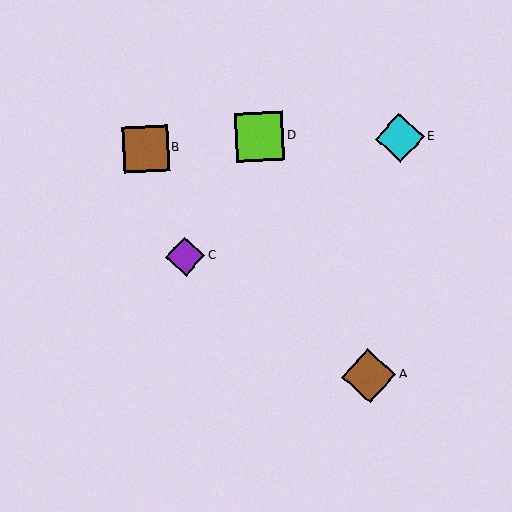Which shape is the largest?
The brown diamond (labeled A) is the largest.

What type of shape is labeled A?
Shape A is a brown diamond.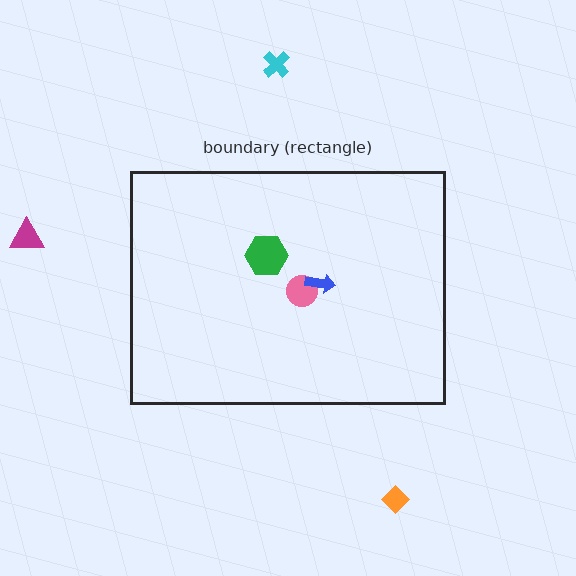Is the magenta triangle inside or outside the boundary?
Outside.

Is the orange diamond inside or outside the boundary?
Outside.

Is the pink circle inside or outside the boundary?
Inside.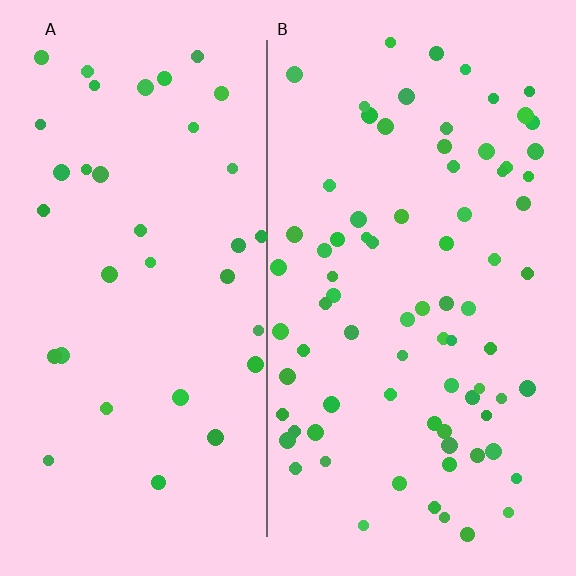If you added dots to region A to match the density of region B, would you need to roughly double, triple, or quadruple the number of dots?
Approximately double.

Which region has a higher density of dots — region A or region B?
B (the right).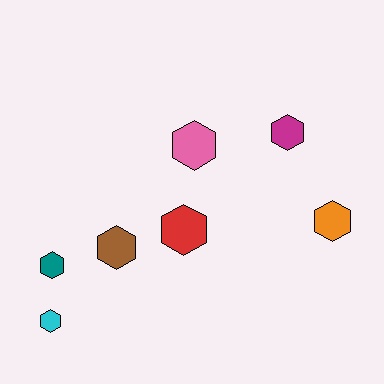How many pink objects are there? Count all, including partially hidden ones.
There is 1 pink object.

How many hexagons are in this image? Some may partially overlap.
There are 7 hexagons.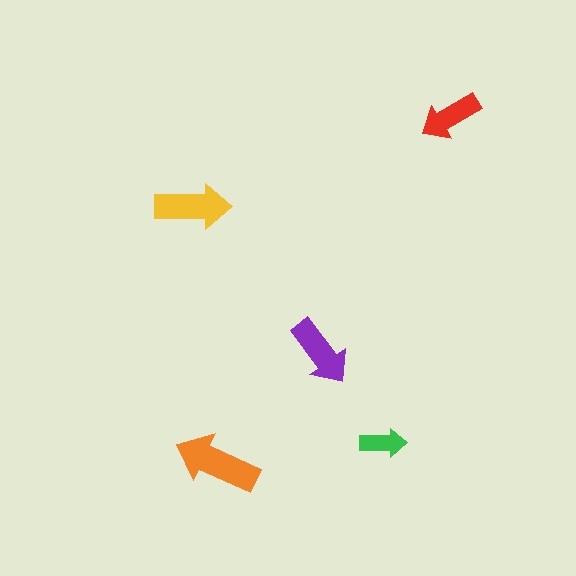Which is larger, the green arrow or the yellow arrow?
The yellow one.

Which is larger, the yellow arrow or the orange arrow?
The orange one.